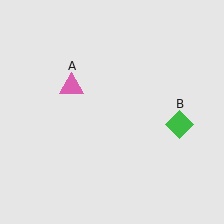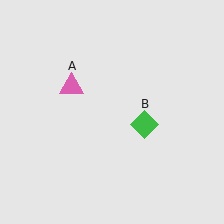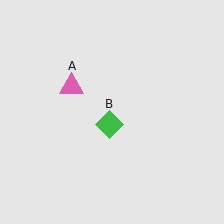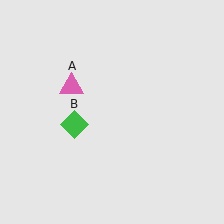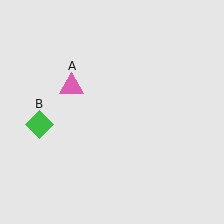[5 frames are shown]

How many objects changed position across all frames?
1 object changed position: green diamond (object B).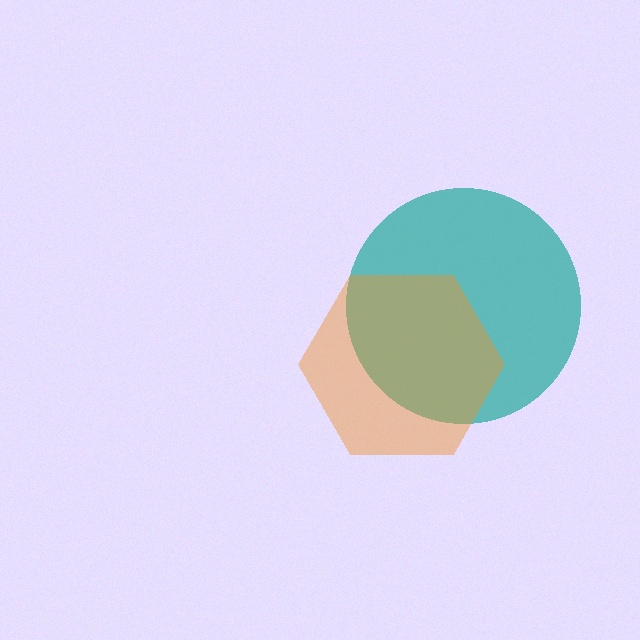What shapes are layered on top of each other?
The layered shapes are: a teal circle, an orange hexagon.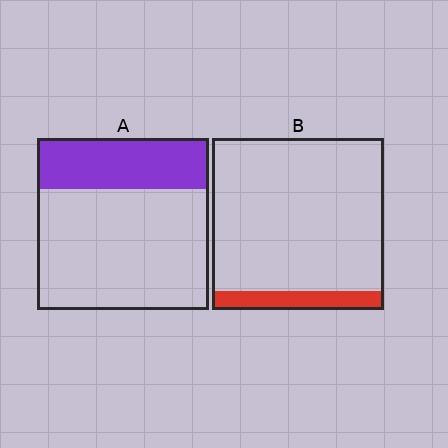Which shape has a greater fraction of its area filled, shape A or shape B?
Shape A.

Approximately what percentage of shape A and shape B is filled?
A is approximately 30% and B is approximately 10%.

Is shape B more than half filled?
No.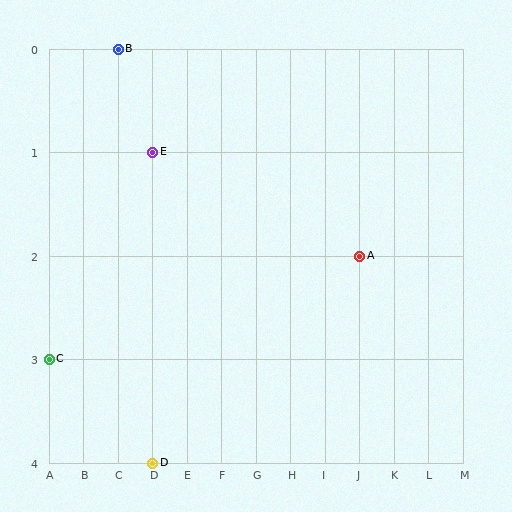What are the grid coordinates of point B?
Point B is at grid coordinates (C, 0).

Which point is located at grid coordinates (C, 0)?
Point B is at (C, 0).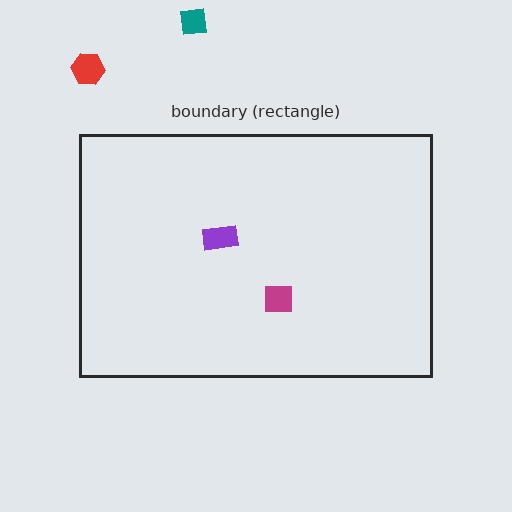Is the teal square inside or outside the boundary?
Outside.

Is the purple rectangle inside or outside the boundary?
Inside.